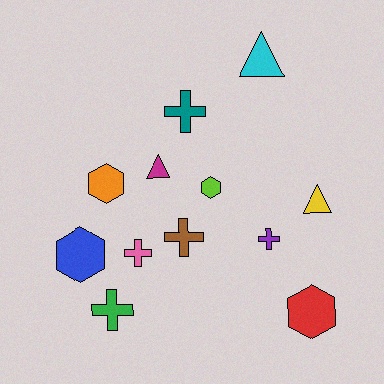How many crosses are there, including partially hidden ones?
There are 5 crosses.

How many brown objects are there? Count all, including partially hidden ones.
There is 1 brown object.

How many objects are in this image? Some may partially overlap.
There are 12 objects.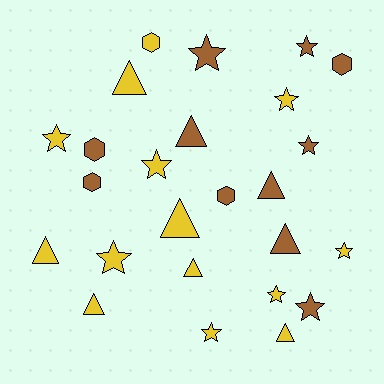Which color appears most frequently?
Yellow, with 14 objects.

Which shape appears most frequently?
Star, with 11 objects.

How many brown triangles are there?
There are 3 brown triangles.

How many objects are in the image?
There are 25 objects.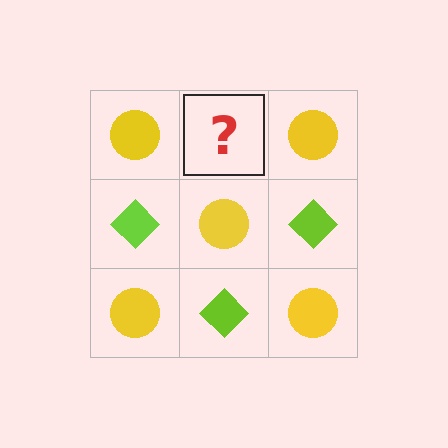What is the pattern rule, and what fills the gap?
The rule is that it alternates yellow circle and lime diamond in a checkerboard pattern. The gap should be filled with a lime diamond.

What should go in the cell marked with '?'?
The missing cell should contain a lime diamond.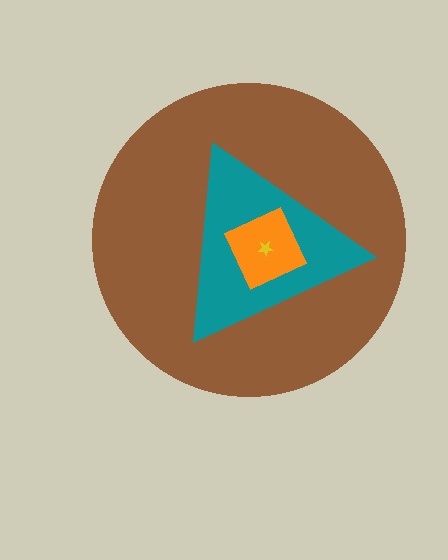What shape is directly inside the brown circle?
The teal triangle.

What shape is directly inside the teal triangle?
The orange square.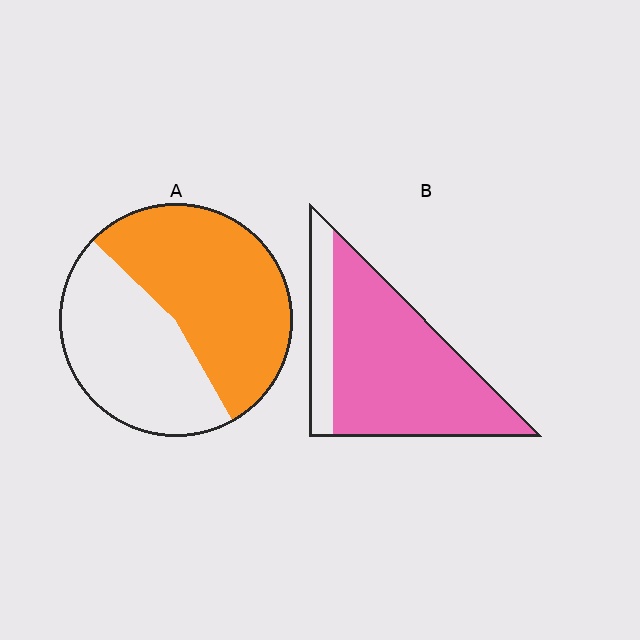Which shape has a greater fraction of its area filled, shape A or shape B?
Shape B.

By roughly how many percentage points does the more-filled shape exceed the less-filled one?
By roughly 25 percentage points (B over A).